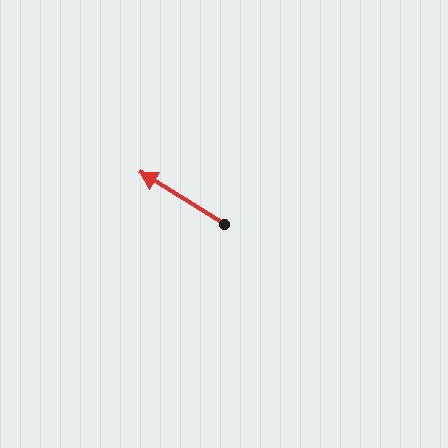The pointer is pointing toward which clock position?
Roughly 10 o'clock.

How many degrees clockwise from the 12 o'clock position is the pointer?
Approximately 302 degrees.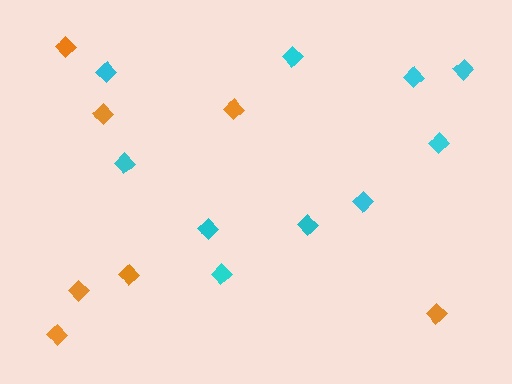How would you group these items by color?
There are 2 groups: one group of cyan diamonds (10) and one group of orange diamonds (7).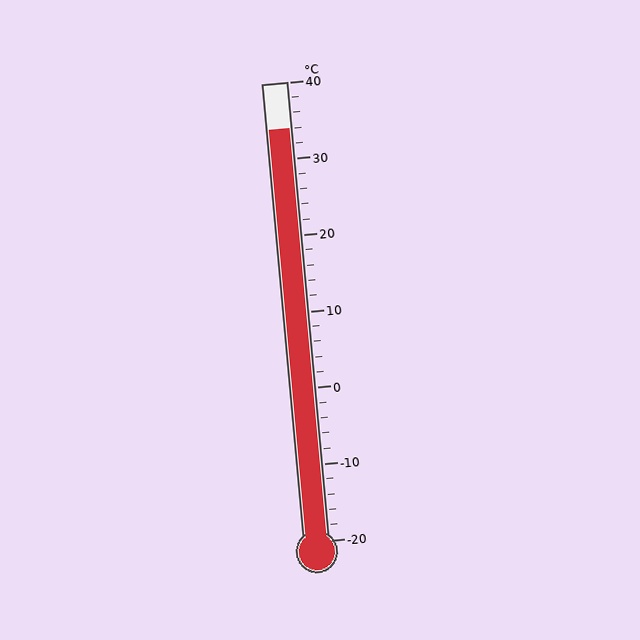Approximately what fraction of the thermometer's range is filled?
The thermometer is filled to approximately 90% of its range.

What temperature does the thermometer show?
The thermometer shows approximately 34°C.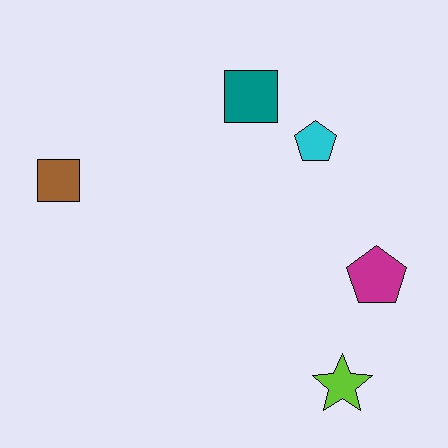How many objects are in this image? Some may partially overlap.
There are 5 objects.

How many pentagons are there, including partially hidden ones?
There are 2 pentagons.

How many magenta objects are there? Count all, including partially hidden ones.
There is 1 magenta object.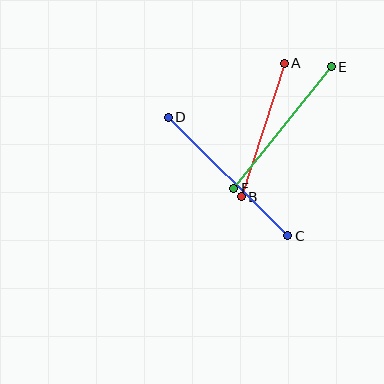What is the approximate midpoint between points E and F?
The midpoint is at approximately (283, 127) pixels.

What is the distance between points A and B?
The distance is approximately 140 pixels.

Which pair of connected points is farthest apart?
Points C and D are farthest apart.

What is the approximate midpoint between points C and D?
The midpoint is at approximately (228, 177) pixels.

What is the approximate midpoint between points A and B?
The midpoint is at approximately (263, 130) pixels.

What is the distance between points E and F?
The distance is approximately 156 pixels.